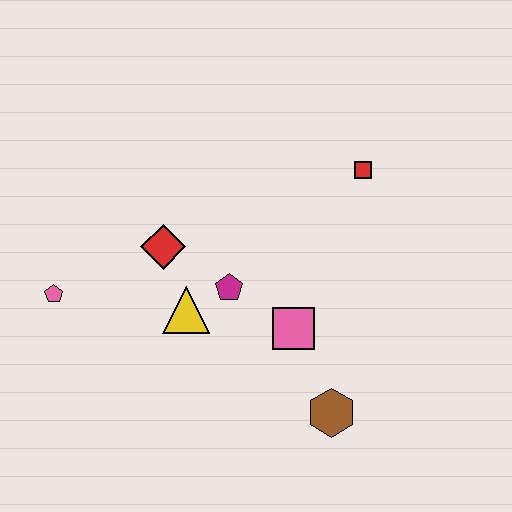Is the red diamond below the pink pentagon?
No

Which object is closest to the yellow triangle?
The magenta pentagon is closest to the yellow triangle.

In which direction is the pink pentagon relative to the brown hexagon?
The pink pentagon is to the left of the brown hexagon.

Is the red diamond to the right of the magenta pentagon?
No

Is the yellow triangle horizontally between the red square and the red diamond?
Yes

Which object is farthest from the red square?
The pink pentagon is farthest from the red square.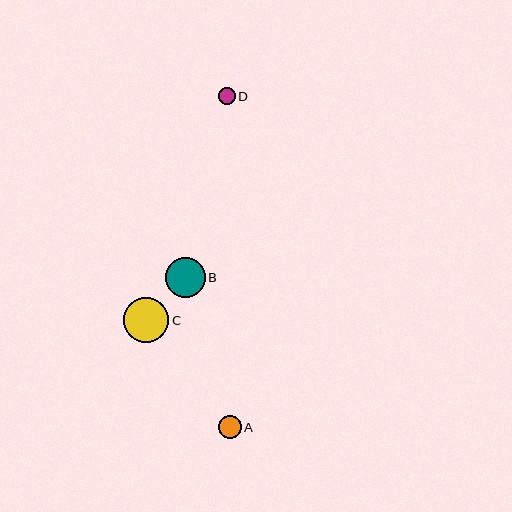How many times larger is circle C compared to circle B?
Circle C is approximately 1.1 times the size of circle B.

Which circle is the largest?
Circle C is the largest with a size of approximately 45 pixels.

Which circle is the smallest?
Circle D is the smallest with a size of approximately 17 pixels.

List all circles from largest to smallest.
From largest to smallest: C, B, A, D.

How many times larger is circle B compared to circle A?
Circle B is approximately 1.7 times the size of circle A.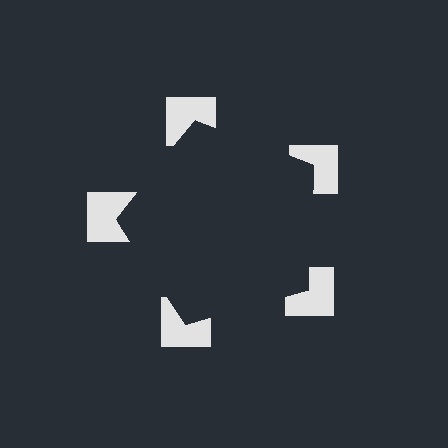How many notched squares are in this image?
There are 5 — one at each vertex of the illusory pentagon.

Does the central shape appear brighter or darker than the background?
It typically appears slightly darker than the background, even though no actual brightness change is drawn.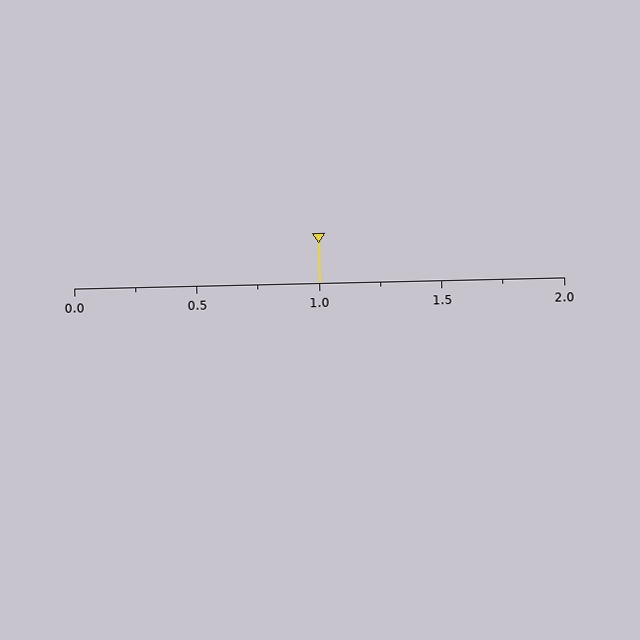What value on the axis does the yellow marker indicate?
The marker indicates approximately 1.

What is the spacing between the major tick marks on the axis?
The major ticks are spaced 0.5 apart.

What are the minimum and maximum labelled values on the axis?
The axis runs from 0.0 to 2.0.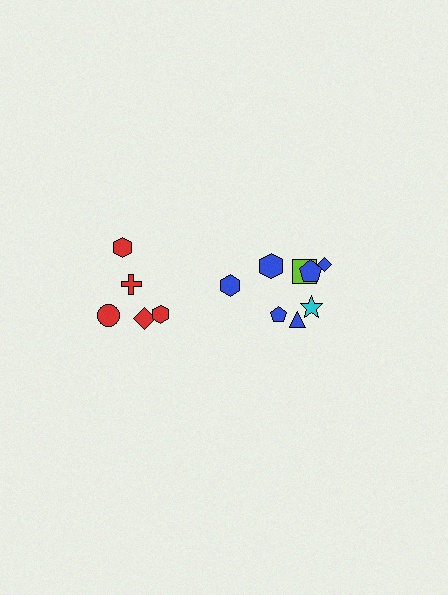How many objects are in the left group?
There are 5 objects.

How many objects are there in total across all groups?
There are 13 objects.